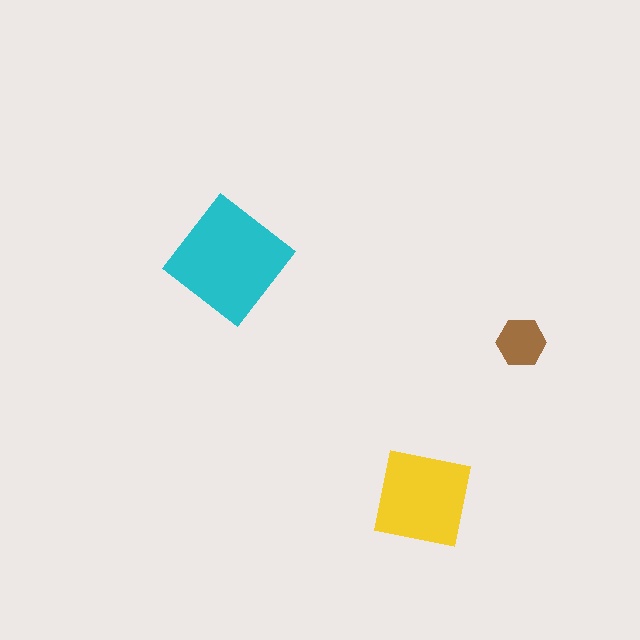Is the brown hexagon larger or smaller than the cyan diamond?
Smaller.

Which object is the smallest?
The brown hexagon.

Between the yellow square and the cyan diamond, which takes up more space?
The cyan diamond.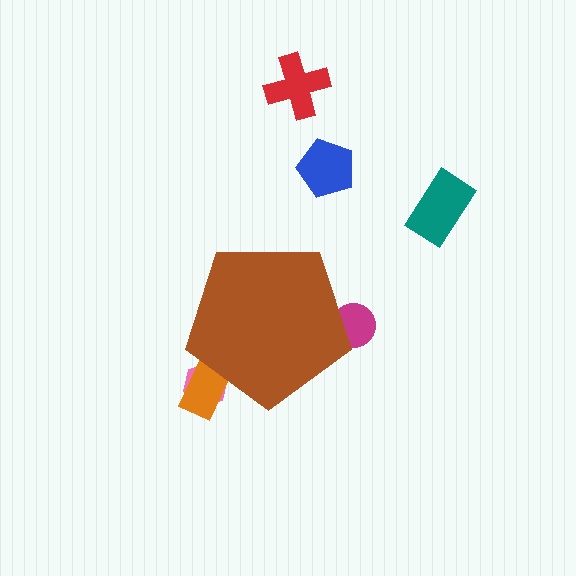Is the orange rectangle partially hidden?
Yes, the orange rectangle is partially hidden behind the brown pentagon.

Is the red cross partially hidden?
No, the red cross is fully visible.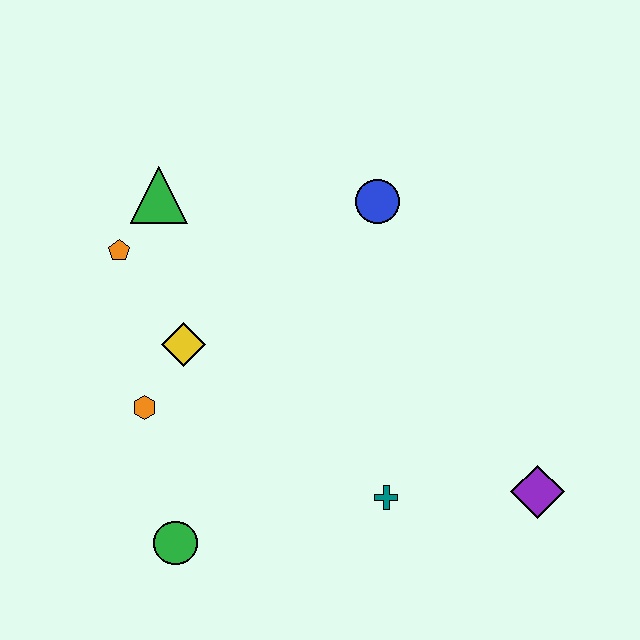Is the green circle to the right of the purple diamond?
No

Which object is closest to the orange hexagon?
The yellow diamond is closest to the orange hexagon.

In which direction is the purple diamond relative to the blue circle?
The purple diamond is below the blue circle.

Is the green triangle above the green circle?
Yes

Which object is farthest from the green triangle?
The purple diamond is farthest from the green triangle.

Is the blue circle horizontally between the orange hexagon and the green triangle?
No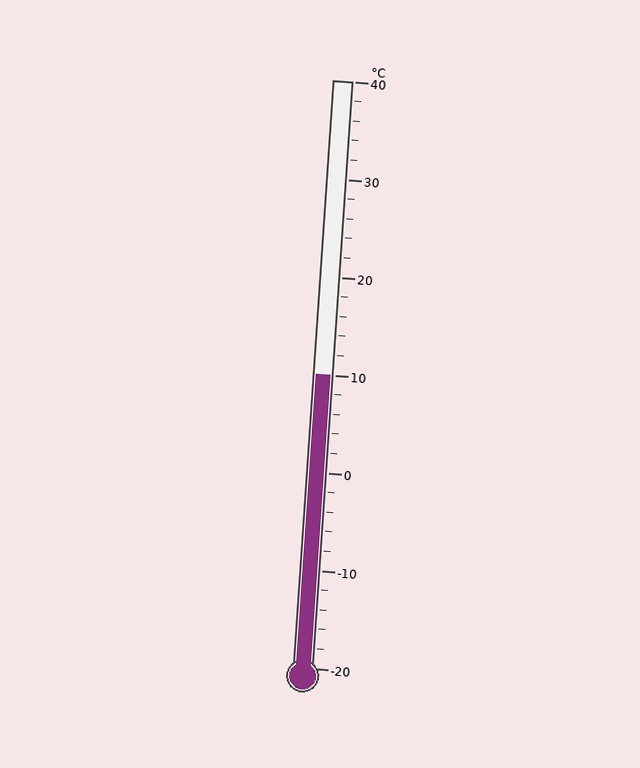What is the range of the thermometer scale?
The thermometer scale ranges from -20°C to 40°C.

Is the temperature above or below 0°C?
The temperature is above 0°C.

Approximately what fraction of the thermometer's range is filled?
The thermometer is filled to approximately 50% of its range.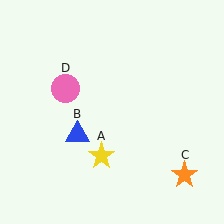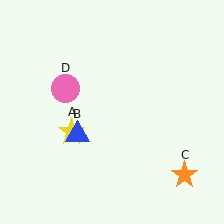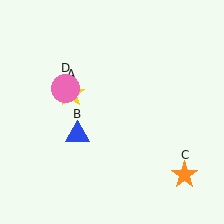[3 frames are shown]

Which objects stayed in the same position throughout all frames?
Blue triangle (object B) and orange star (object C) and pink circle (object D) remained stationary.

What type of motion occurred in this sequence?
The yellow star (object A) rotated clockwise around the center of the scene.